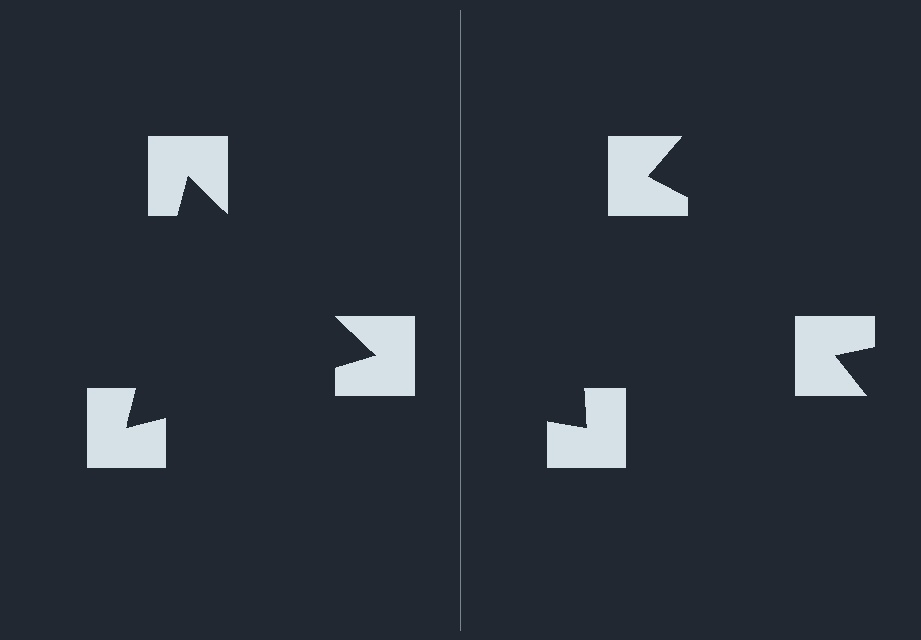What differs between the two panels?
The notched squares are positioned identically on both sides; only the wedge orientations differ. On the left they align to a triangle; on the right they are misaligned.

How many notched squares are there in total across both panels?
6 — 3 on each side.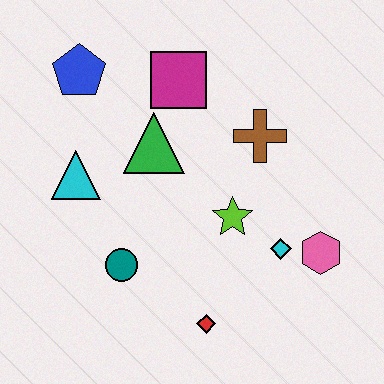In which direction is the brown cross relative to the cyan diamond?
The brown cross is above the cyan diamond.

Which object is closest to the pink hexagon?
The cyan diamond is closest to the pink hexagon.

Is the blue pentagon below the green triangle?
No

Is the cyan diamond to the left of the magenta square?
No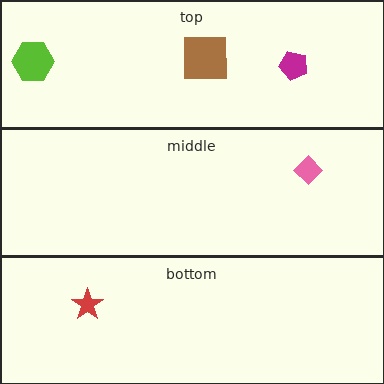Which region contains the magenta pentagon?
The top region.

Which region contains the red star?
The bottom region.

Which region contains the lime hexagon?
The top region.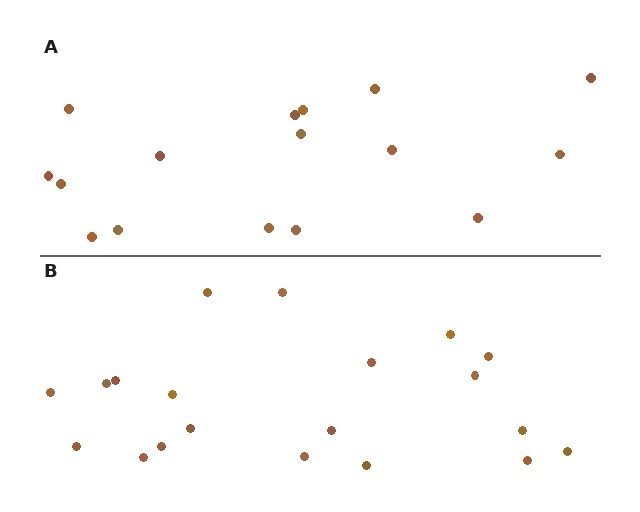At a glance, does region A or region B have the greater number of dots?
Region B (the bottom region) has more dots.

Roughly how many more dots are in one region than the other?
Region B has about 4 more dots than region A.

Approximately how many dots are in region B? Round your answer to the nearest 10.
About 20 dots.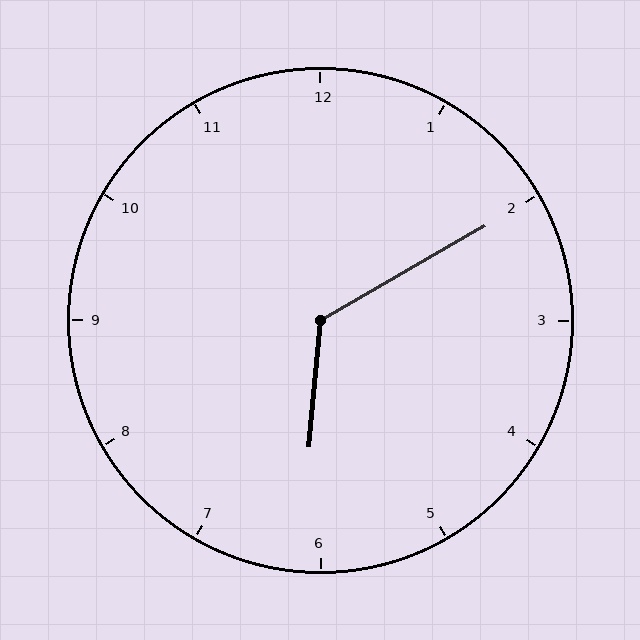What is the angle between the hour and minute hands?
Approximately 125 degrees.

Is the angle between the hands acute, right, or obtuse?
It is obtuse.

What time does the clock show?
6:10.